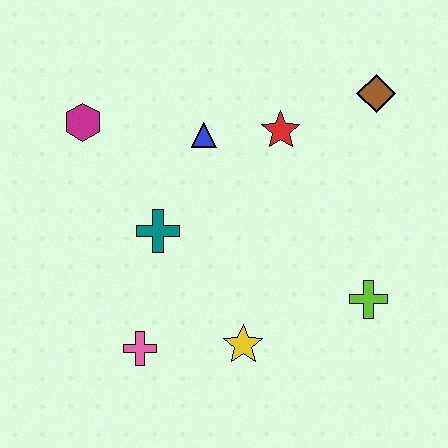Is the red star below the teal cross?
No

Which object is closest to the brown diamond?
The red star is closest to the brown diamond.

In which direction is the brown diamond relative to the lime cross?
The brown diamond is above the lime cross.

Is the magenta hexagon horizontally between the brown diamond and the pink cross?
No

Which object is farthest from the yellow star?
The brown diamond is farthest from the yellow star.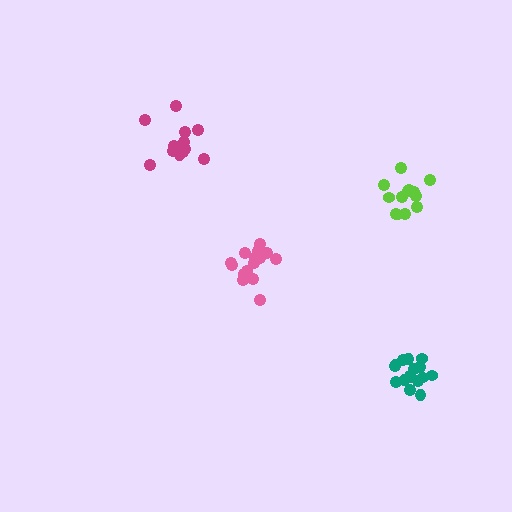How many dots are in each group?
Group 1: 16 dots, Group 2: 12 dots, Group 3: 15 dots, Group 4: 14 dots (57 total).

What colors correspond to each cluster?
The clusters are colored: teal, magenta, pink, lime.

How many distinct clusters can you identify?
There are 4 distinct clusters.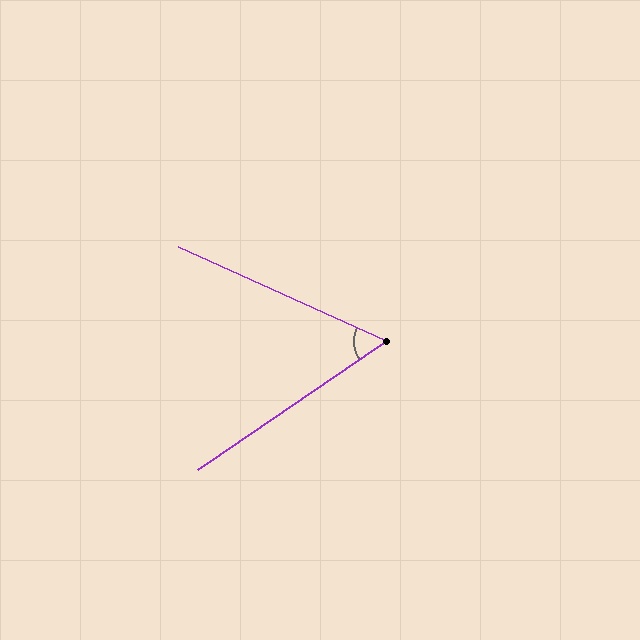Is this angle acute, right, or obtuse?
It is acute.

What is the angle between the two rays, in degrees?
Approximately 59 degrees.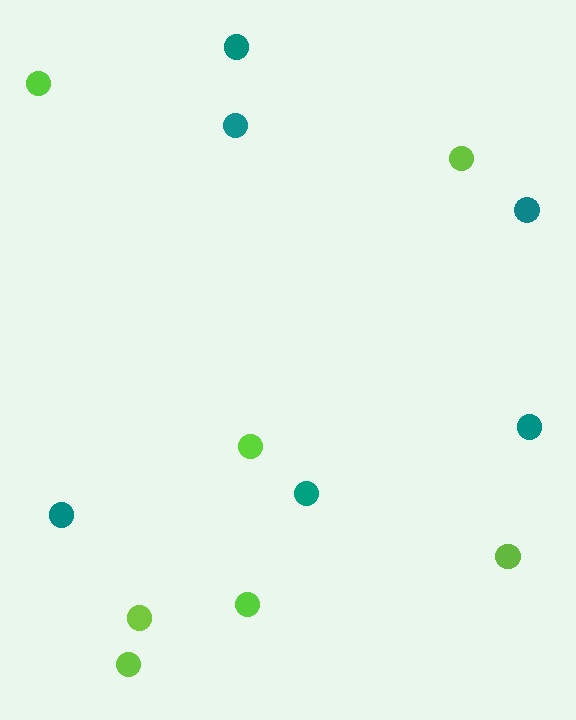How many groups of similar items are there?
There are 2 groups: one group of teal circles (6) and one group of lime circles (7).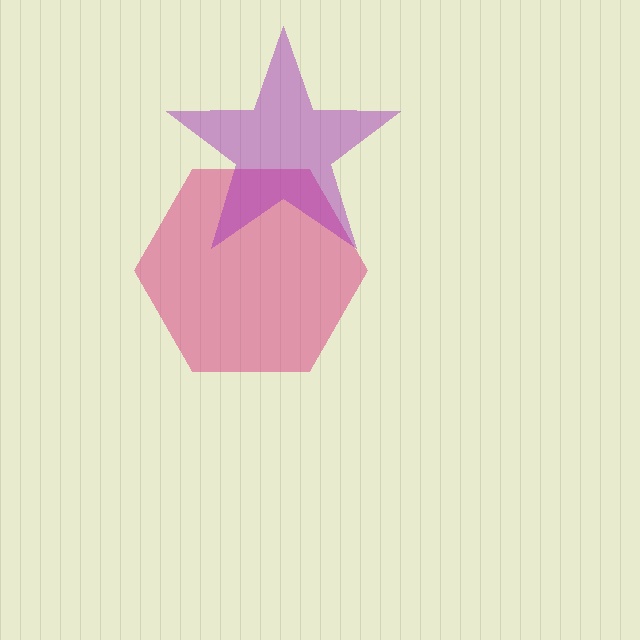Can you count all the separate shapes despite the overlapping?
Yes, there are 2 separate shapes.